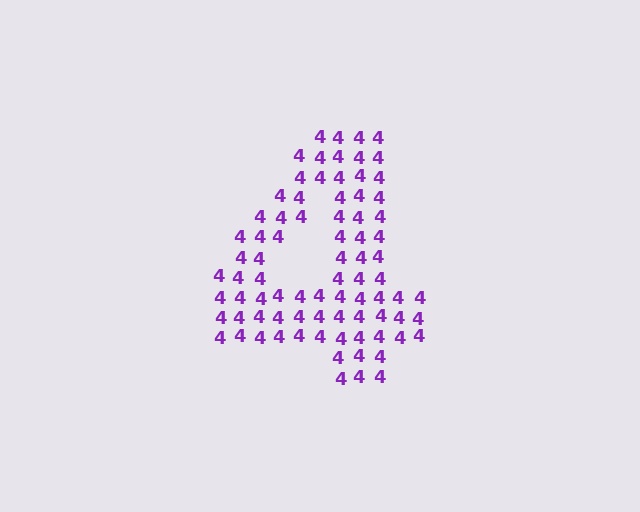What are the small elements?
The small elements are digit 4's.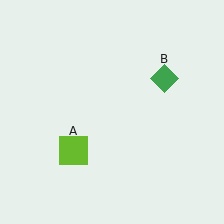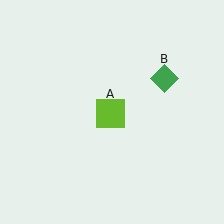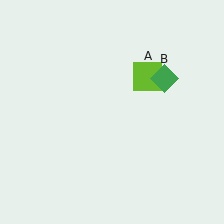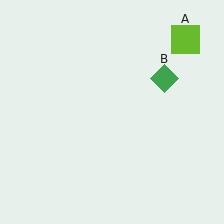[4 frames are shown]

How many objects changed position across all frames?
1 object changed position: lime square (object A).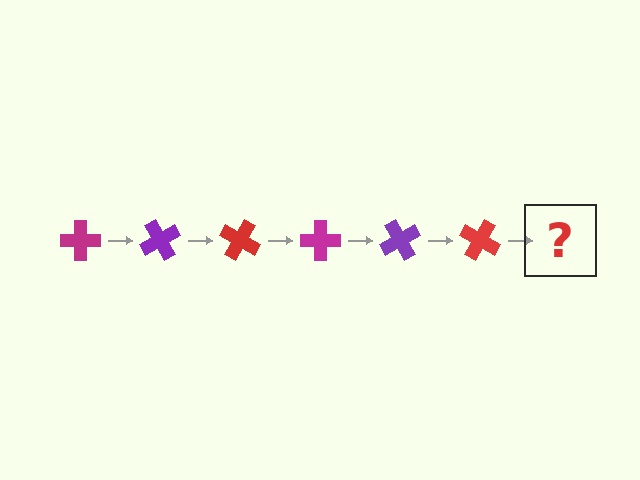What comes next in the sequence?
The next element should be a magenta cross, rotated 360 degrees from the start.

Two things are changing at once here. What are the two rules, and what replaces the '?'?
The two rules are that it rotates 60 degrees each step and the color cycles through magenta, purple, and red. The '?' should be a magenta cross, rotated 360 degrees from the start.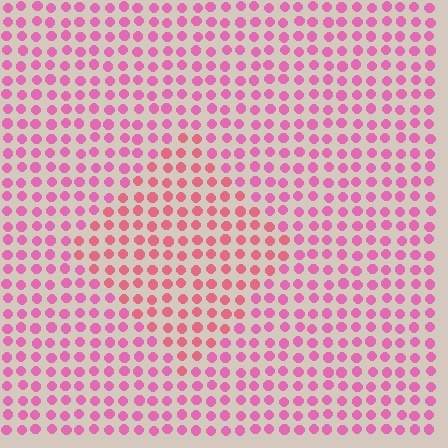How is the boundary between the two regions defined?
The boundary is defined purely by a slight shift in hue (about 24 degrees). Spacing, size, and orientation are identical on both sides.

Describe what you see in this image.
The image is filled with small pink elements in a uniform arrangement. A diamond-shaped region is visible where the elements are tinted to a slightly different hue, forming a subtle color boundary.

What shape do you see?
I see a diamond.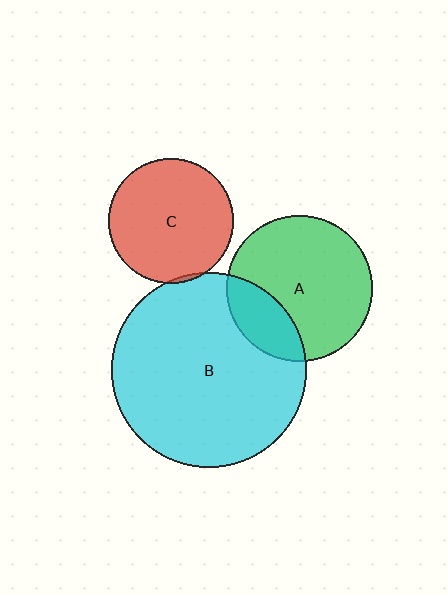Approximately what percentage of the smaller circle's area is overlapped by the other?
Approximately 5%.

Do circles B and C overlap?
Yes.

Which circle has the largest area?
Circle B (cyan).